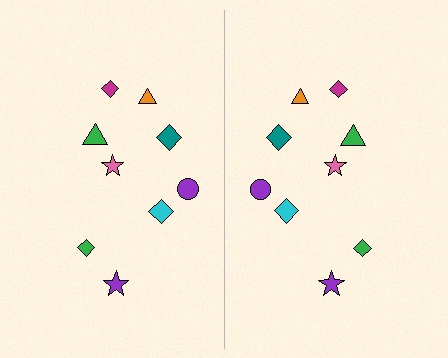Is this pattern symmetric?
Yes, this pattern has bilateral (reflection) symmetry.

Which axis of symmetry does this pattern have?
The pattern has a vertical axis of symmetry running through the center of the image.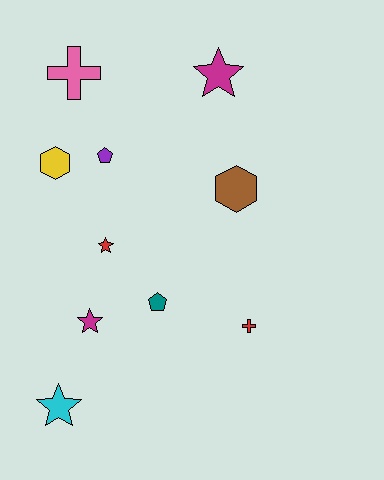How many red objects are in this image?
There are 2 red objects.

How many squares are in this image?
There are no squares.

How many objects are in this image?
There are 10 objects.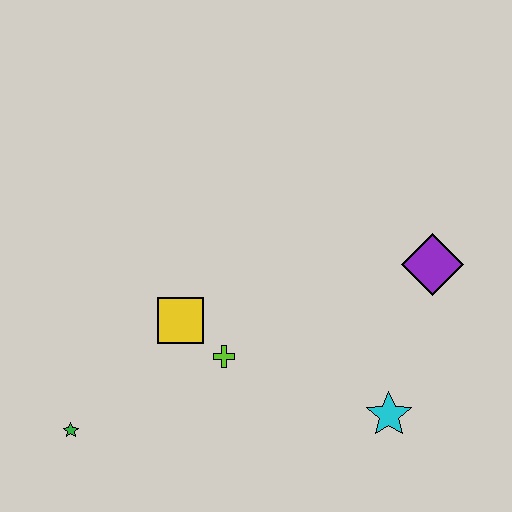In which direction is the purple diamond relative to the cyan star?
The purple diamond is above the cyan star.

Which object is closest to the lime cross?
The yellow square is closest to the lime cross.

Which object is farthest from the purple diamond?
The green star is farthest from the purple diamond.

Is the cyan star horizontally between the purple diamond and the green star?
Yes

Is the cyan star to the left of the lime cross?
No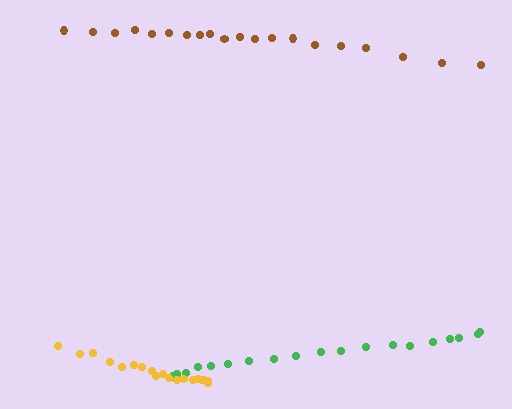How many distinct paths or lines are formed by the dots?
There are 3 distinct paths.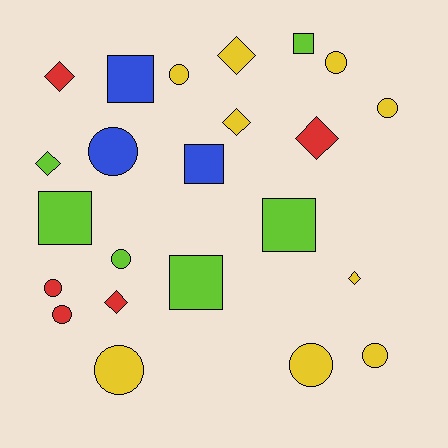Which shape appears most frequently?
Circle, with 10 objects.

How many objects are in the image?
There are 23 objects.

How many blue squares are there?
There are 2 blue squares.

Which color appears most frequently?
Yellow, with 9 objects.